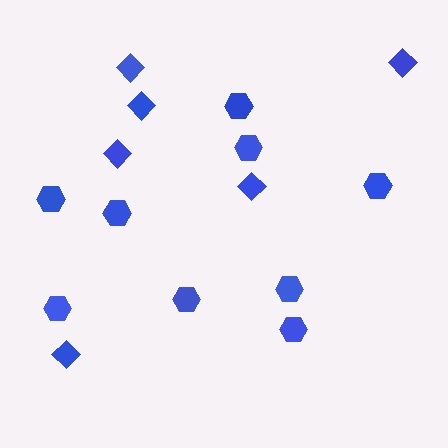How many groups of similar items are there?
There are 2 groups: one group of hexagons (9) and one group of diamonds (6).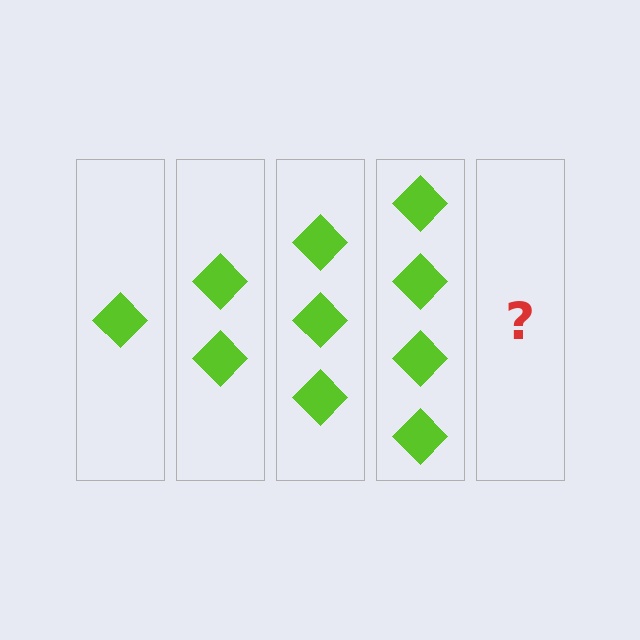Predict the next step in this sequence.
The next step is 5 diamonds.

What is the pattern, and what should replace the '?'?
The pattern is that each step adds one more diamond. The '?' should be 5 diamonds.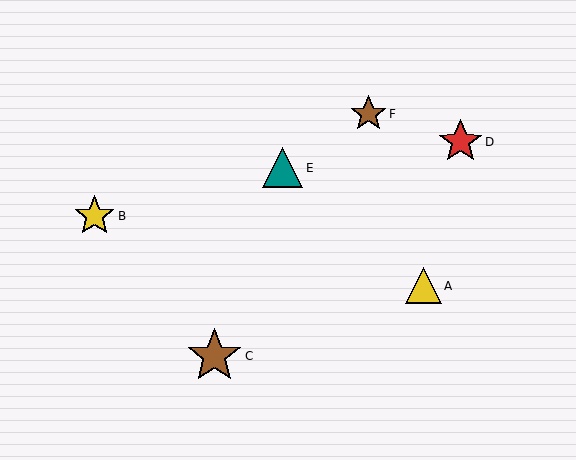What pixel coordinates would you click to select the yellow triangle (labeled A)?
Click at (423, 286) to select the yellow triangle A.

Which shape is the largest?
The brown star (labeled C) is the largest.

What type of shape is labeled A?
Shape A is a yellow triangle.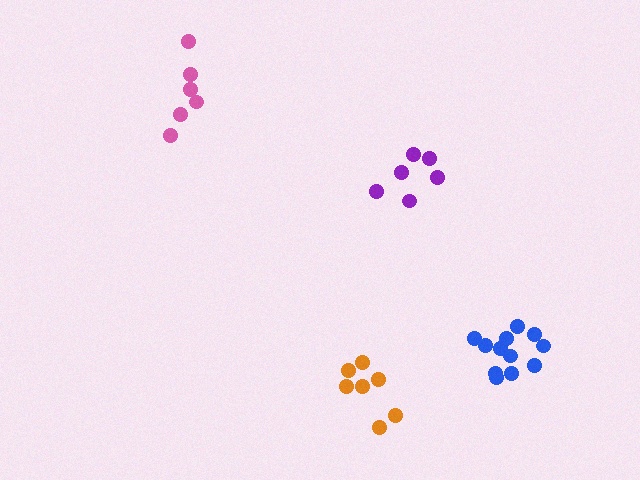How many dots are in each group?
Group 1: 6 dots, Group 2: 12 dots, Group 3: 7 dots, Group 4: 6 dots (31 total).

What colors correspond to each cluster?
The clusters are colored: pink, blue, orange, purple.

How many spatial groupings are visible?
There are 4 spatial groupings.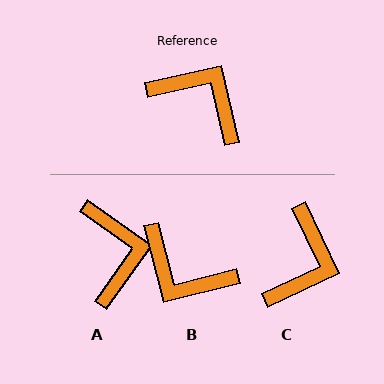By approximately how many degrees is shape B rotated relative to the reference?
Approximately 179 degrees clockwise.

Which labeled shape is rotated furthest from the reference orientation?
B, about 179 degrees away.